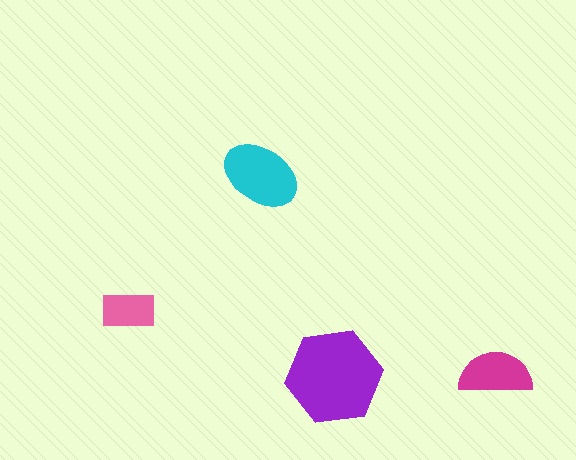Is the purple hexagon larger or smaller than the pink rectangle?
Larger.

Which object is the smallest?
The pink rectangle.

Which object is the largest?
The purple hexagon.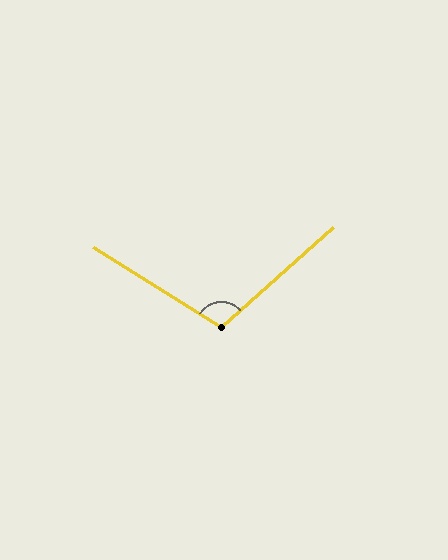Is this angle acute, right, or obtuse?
It is obtuse.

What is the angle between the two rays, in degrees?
Approximately 106 degrees.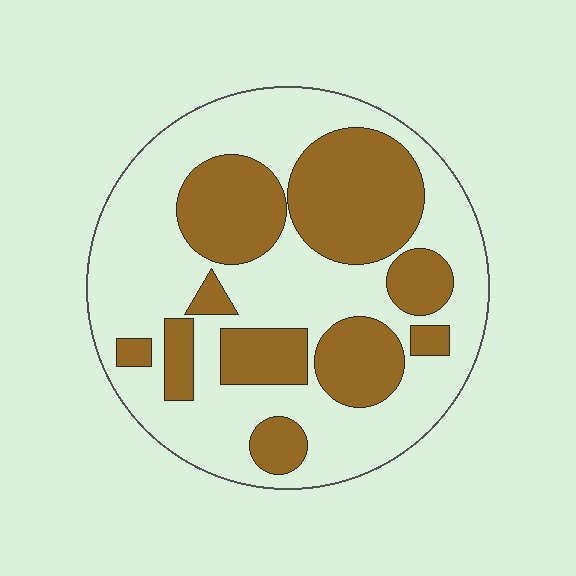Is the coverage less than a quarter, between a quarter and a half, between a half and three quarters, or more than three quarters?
Between a quarter and a half.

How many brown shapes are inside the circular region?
10.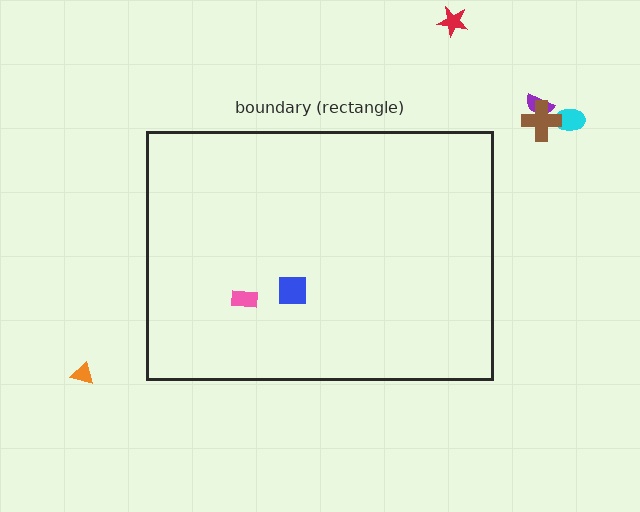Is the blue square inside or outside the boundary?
Inside.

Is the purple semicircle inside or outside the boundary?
Outside.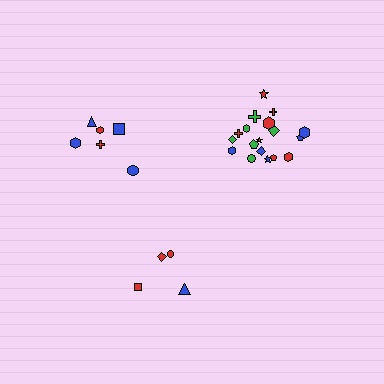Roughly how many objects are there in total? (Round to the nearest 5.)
Roughly 30 objects in total.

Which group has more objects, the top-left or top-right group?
The top-right group.